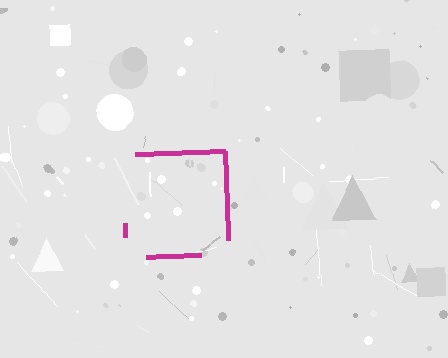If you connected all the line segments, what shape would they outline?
They would outline a square.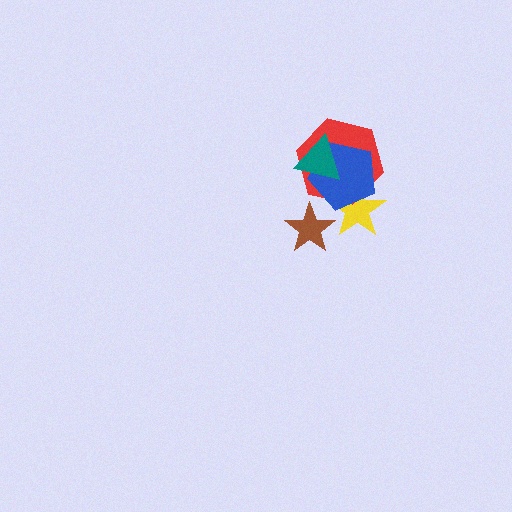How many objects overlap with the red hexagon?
3 objects overlap with the red hexagon.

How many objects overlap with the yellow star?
3 objects overlap with the yellow star.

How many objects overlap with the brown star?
1 object overlaps with the brown star.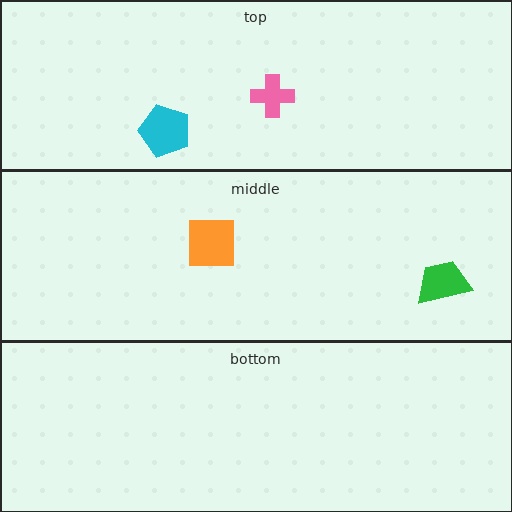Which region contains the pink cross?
The top region.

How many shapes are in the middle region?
2.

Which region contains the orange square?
The middle region.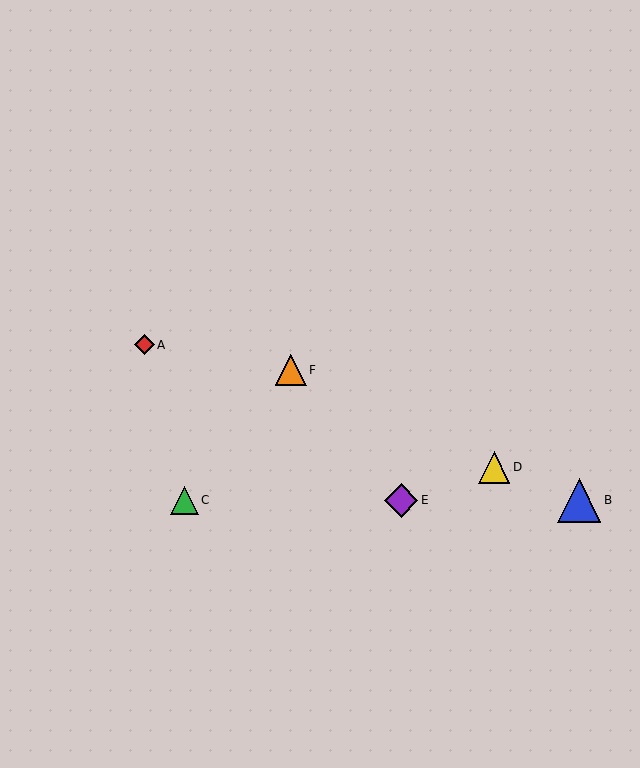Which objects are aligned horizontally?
Objects B, C, E are aligned horizontally.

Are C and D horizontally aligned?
No, C is at y≈500 and D is at y≈467.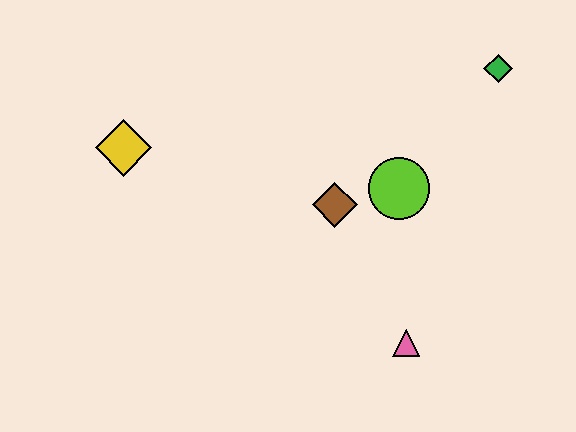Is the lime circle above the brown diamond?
Yes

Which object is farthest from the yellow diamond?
The green diamond is farthest from the yellow diamond.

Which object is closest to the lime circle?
The brown diamond is closest to the lime circle.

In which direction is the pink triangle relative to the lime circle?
The pink triangle is below the lime circle.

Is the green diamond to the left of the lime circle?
No